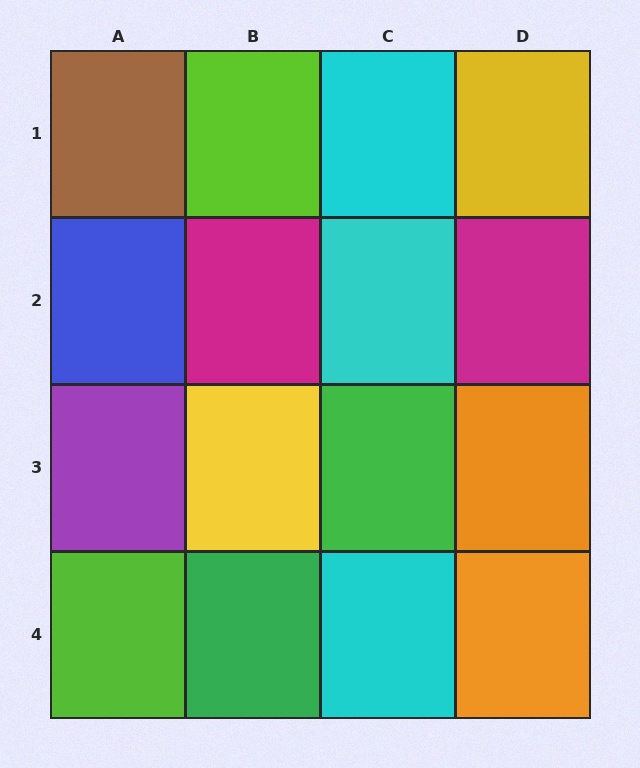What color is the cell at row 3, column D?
Orange.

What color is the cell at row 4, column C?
Cyan.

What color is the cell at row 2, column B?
Magenta.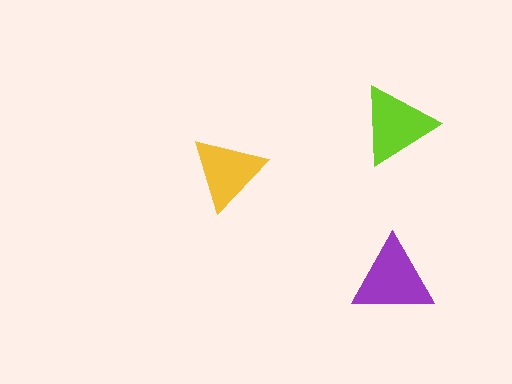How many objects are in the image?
There are 3 objects in the image.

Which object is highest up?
The lime triangle is topmost.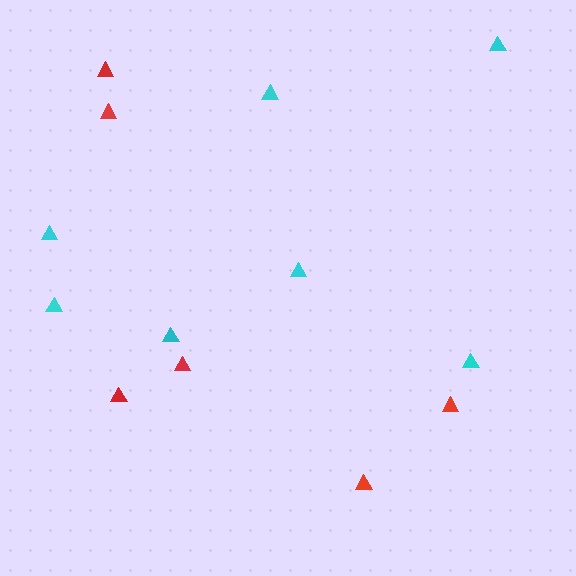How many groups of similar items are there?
There are 2 groups: one group of red triangles (6) and one group of cyan triangles (7).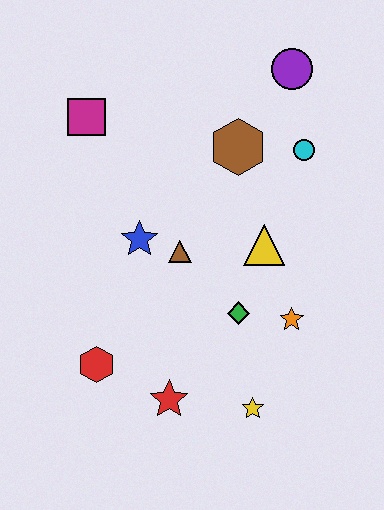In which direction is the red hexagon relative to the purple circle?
The red hexagon is below the purple circle.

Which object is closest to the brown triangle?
The blue star is closest to the brown triangle.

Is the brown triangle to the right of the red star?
Yes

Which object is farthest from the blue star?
The purple circle is farthest from the blue star.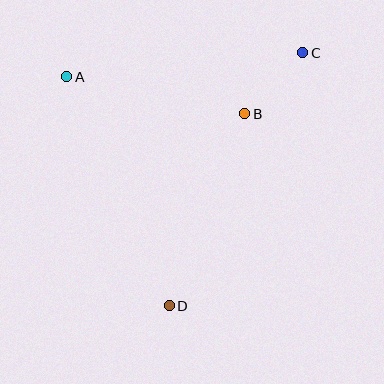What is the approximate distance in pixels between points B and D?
The distance between B and D is approximately 207 pixels.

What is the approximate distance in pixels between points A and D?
The distance between A and D is approximately 251 pixels.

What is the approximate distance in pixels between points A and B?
The distance between A and B is approximately 182 pixels.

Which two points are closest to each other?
Points B and C are closest to each other.